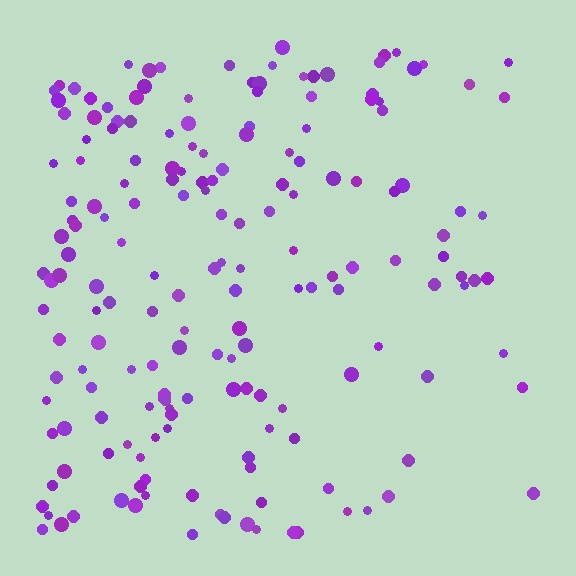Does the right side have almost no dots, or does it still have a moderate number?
Still a moderate number, just noticeably fewer than the left.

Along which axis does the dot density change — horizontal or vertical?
Horizontal.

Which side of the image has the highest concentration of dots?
The left.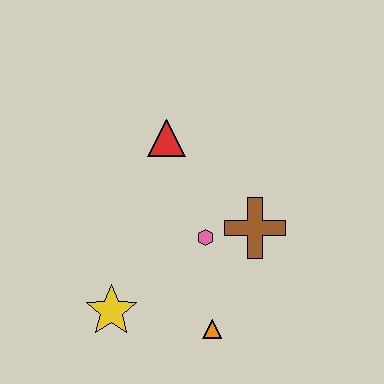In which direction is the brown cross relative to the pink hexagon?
The brown cross is to the right of the pink hexagon.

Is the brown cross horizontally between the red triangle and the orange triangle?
No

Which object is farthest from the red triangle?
The orange triangle is farthest from the red triangle.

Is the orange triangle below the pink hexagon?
Yes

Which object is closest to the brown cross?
The pink hexagon is closest to the brown cross.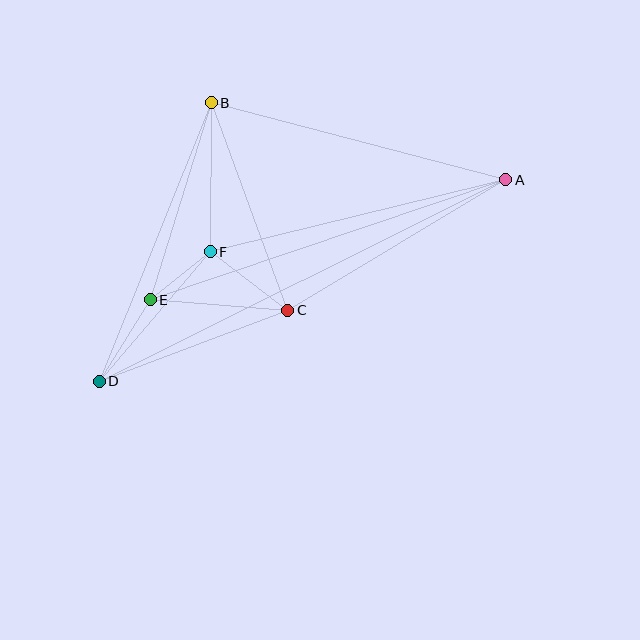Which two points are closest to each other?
Points E and F are closest to each other.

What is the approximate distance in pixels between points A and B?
The distance between A and B is approximately 304 pixels.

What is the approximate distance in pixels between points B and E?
The distance between B and E is approximately 206 pixels.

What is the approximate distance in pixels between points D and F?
The distance between D and F is approximately 171 pixels.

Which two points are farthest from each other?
Points A and D are farthest from each other.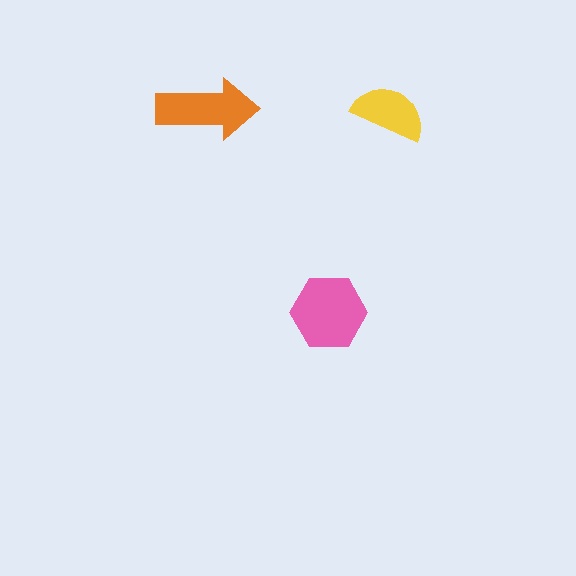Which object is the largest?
The pink hexagon.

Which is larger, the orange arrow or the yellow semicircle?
The orange arrow.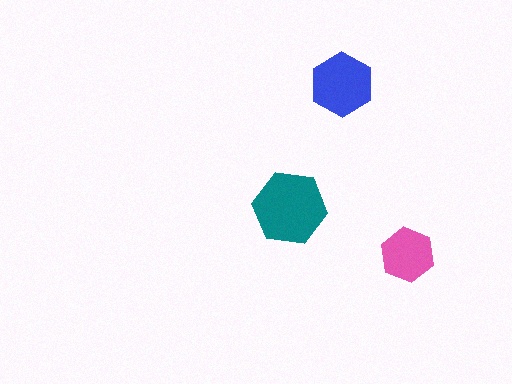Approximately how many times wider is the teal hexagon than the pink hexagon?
About 1.5 times wider.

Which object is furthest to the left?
The teal hexagon is leftmost.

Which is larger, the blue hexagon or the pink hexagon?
The blue one.